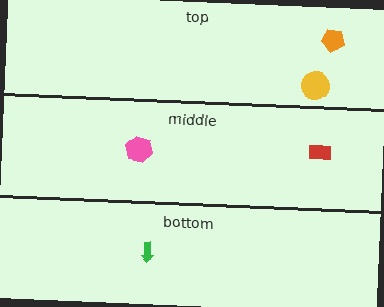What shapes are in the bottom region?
The green arrow.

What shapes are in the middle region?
The pink hexagon, the red rectangle.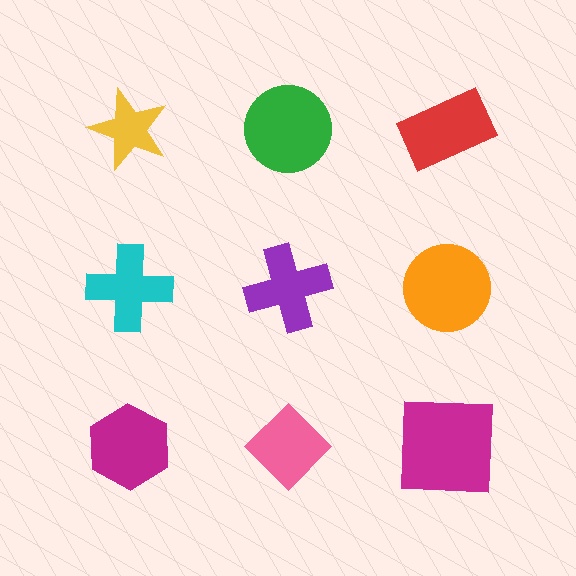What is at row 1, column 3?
A red rectangle.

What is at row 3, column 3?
A magenta square.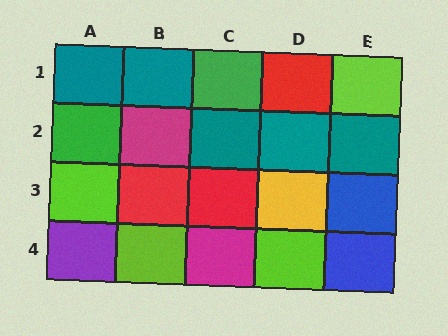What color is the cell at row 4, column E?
Blue.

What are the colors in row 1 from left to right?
Teal, teal, green, red, lime.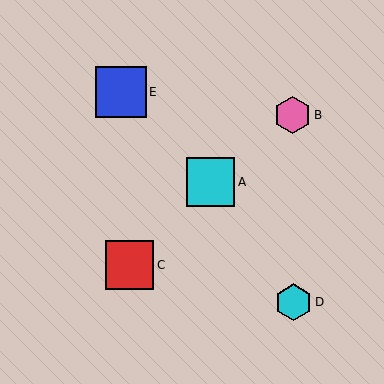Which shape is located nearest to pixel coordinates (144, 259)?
The red square (labeled C) at (130, 265) is nearest to that location.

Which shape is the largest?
The blue square (labeled E) is the largest.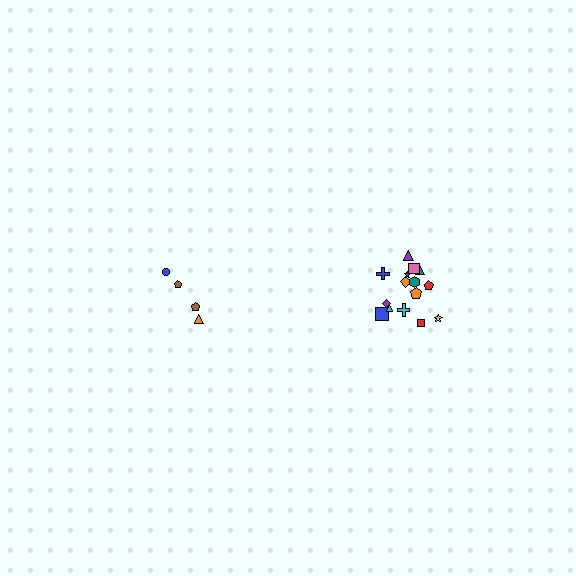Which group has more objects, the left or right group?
The right group.